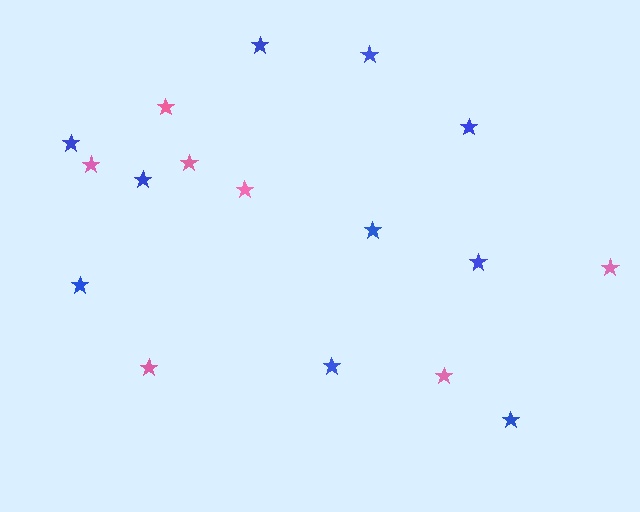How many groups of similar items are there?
There are 2 groups: one group of pink stars (7) and one group of blue stars (10).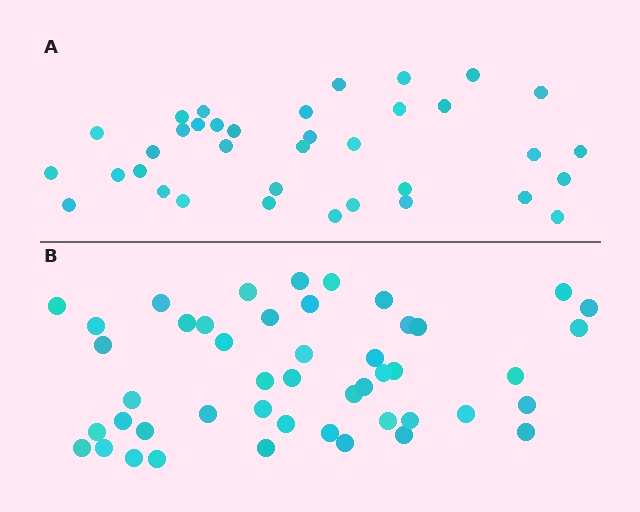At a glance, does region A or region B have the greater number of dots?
Region B (the bottom region) has more dots.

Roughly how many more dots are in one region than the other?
Region B has roughly 12 or so more dots than region A.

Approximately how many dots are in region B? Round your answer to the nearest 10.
About 50 dots. (The exact count is 47, which rounds to 50.)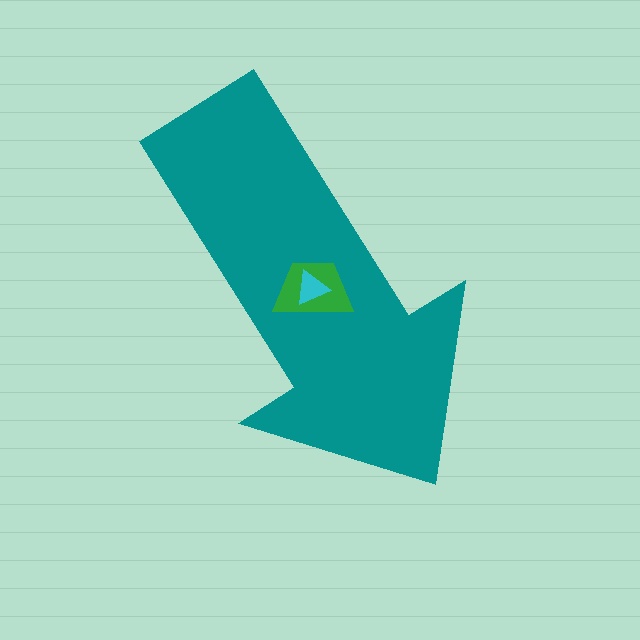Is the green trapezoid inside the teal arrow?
Yes.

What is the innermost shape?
The cyan triangle.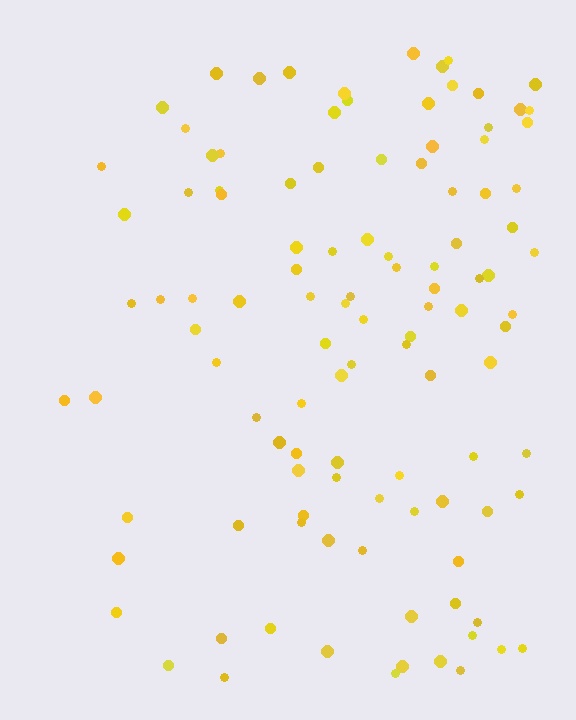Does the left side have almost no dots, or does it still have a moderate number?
Still a moderate number, just noticeably fewer than the right.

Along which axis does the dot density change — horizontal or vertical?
Horizontal.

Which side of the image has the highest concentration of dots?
The right.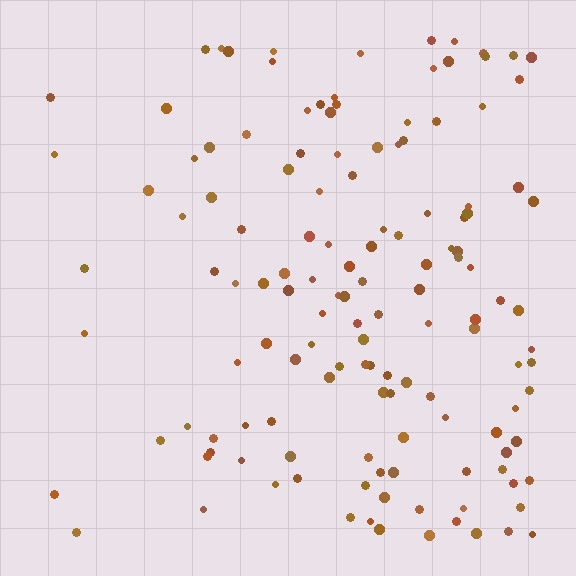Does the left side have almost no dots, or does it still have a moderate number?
Still a moderate number, just noticeably fewer than the right.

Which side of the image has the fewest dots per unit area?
The left.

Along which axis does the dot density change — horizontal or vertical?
Horizontal.